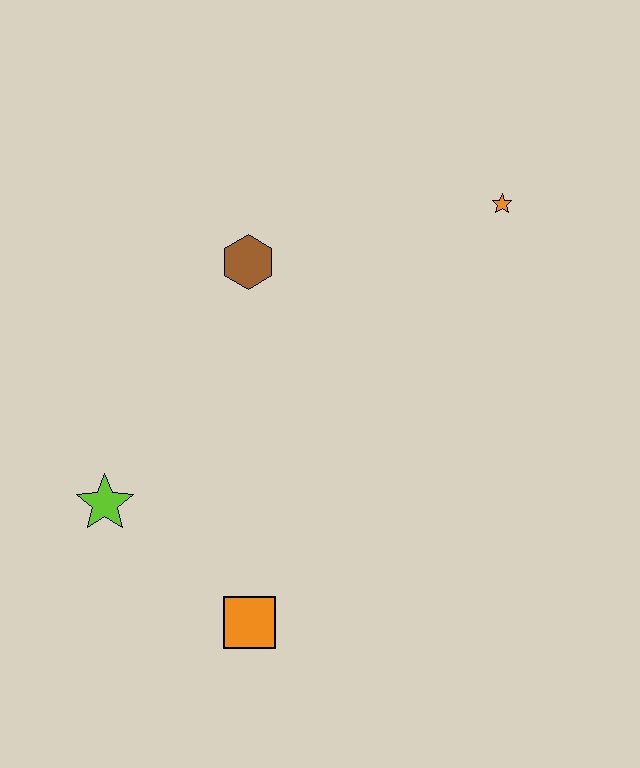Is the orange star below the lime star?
No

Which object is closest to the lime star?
The orange square is closest to the lime star.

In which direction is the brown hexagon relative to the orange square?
The brown hexagon is above the orange square.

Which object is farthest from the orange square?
The orange star is farthest from the orange square.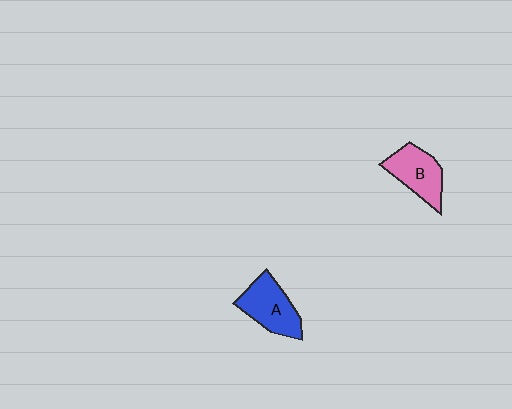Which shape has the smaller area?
Shape B (pink).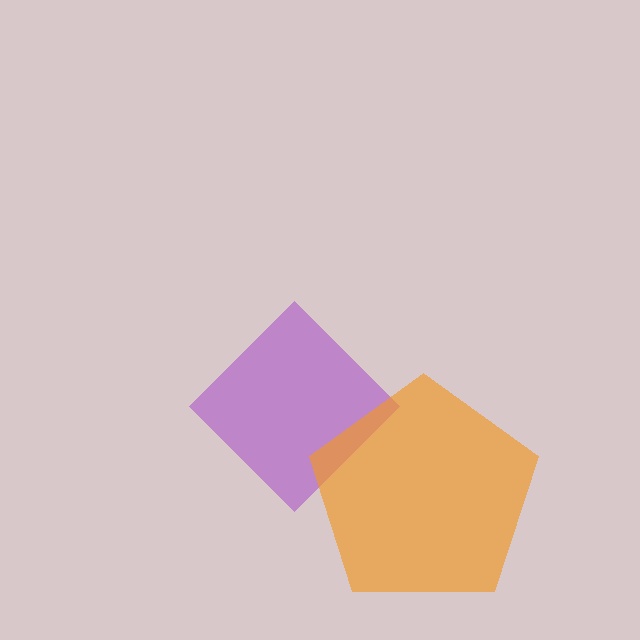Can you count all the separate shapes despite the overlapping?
Yes, there are 2 separate shapes.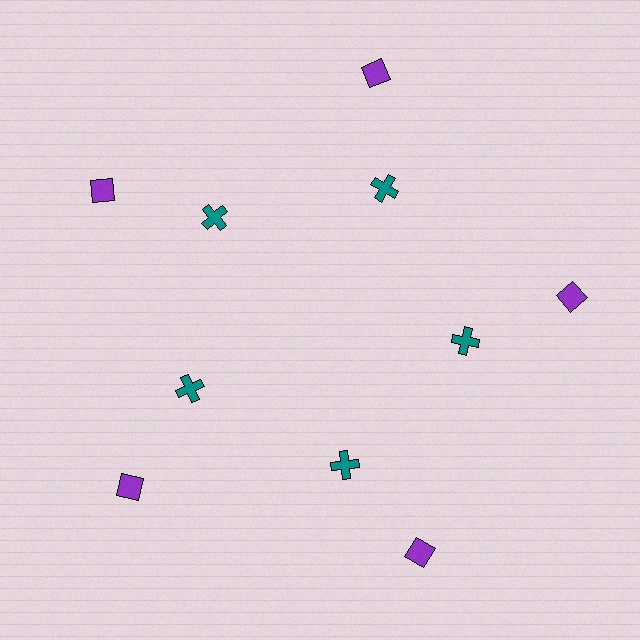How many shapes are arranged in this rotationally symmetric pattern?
There are 10 shapes, arranged in 5 groups of 2.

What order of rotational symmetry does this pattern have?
This pattern has 5-fold rotational symmetry.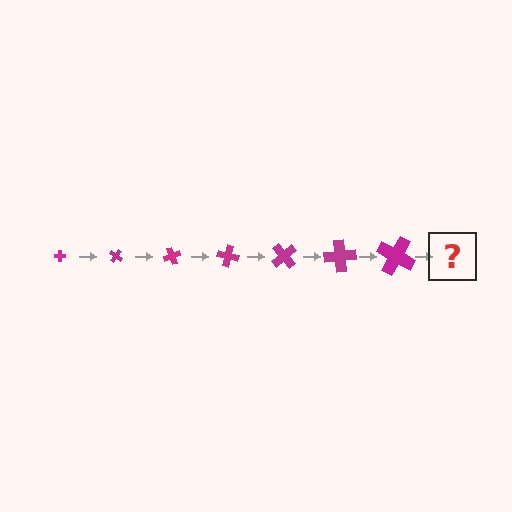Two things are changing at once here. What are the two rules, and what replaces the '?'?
The two rules are that the cross grows larger each step and it rotates 35 degrees each step. The '?' should be a cross, larger than the previous one and rotated 245 degrees from the start.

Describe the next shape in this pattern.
It should be a cross, larger than the previous one and rotated 245 degrees from the start.